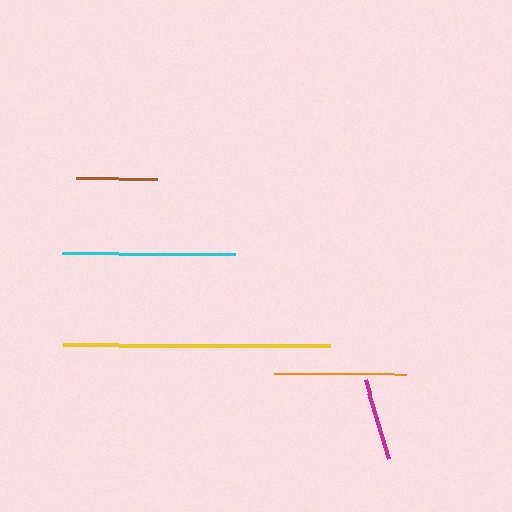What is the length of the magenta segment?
The magenta segment is approximately 83 pixels long.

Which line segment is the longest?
The yellow line is the longest at approximately 267 pixels.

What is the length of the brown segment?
The brown segment is approximately 80 pixels long.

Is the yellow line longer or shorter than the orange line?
The yellow line is longer than the orange line.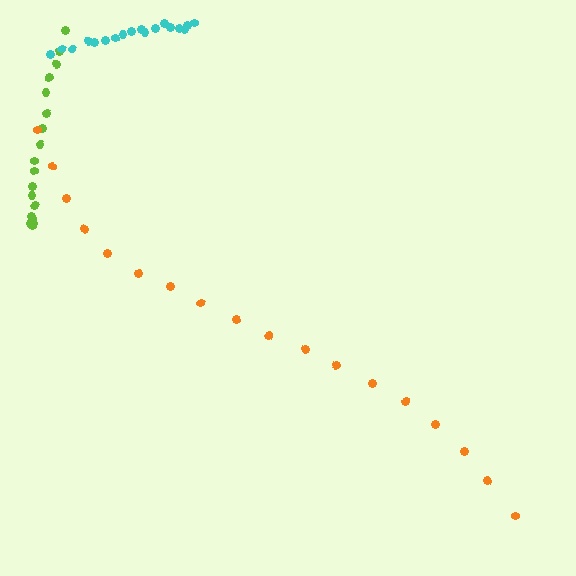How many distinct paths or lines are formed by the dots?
There are 3 distinct paths.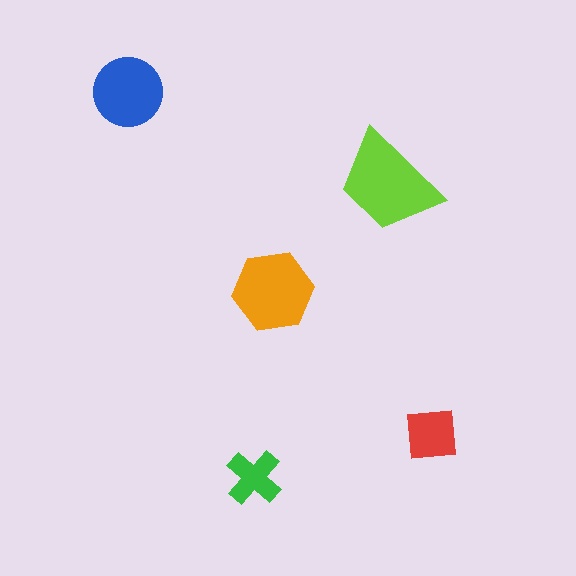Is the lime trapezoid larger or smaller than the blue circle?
Larger.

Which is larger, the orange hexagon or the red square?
The orange hexagon.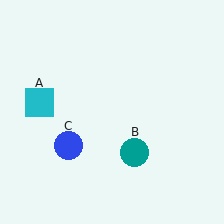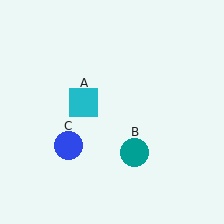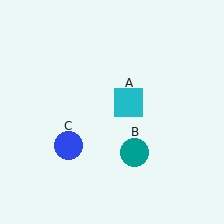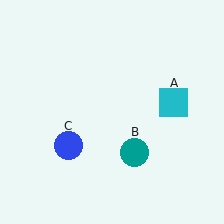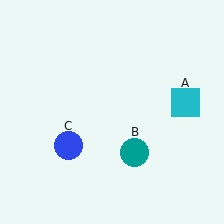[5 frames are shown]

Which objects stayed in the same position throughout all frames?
Teal circle (object B) and blue circle (object C) remained stationary.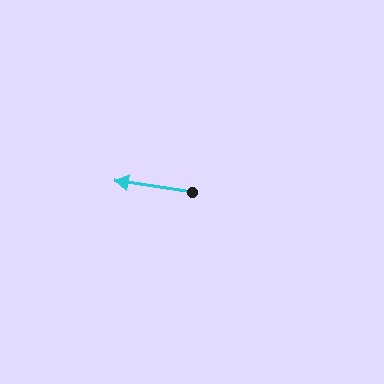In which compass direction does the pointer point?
West.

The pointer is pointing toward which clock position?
Roughly 9 o'clock.